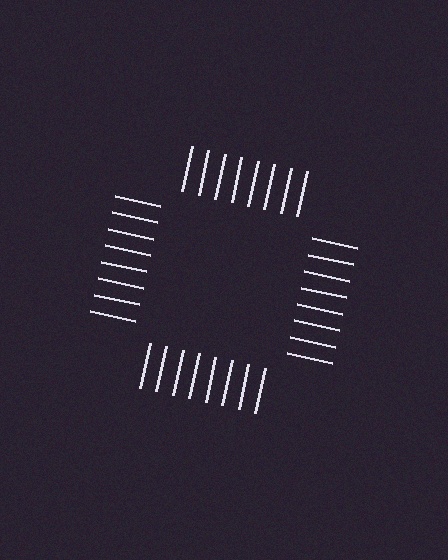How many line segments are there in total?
32 — 8 along each of the 4 edges.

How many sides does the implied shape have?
4 sides — the line-ends trace a square.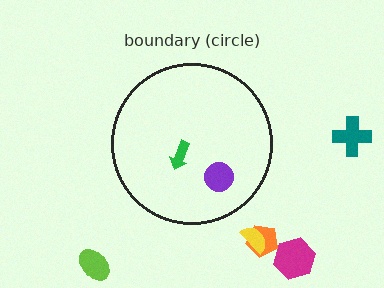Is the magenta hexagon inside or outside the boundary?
Outside.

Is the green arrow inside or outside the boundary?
Inside.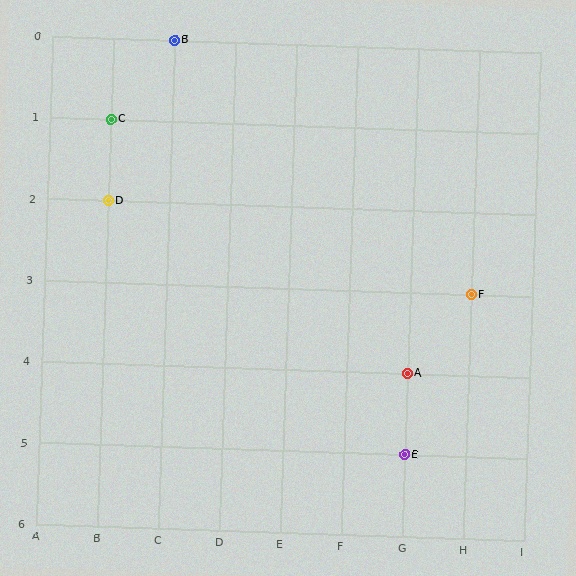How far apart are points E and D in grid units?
Points E and D are 5 columns and 3 rows apart (about 5.8 grid units diagonally).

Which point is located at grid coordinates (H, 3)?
Point F is at (H, 3).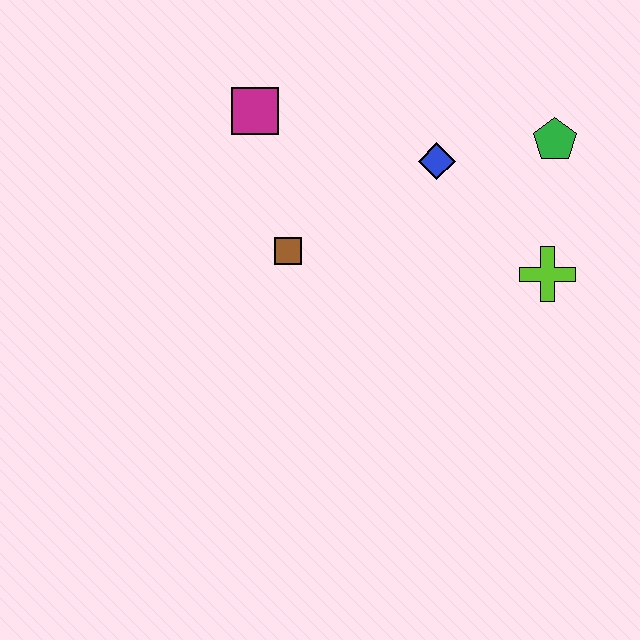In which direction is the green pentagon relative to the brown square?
The green pentagon is to the right of the brown square.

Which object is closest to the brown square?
The magenta square is closest to the brown square.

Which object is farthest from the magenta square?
The lime cross is farthest from the magenta square.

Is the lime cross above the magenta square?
No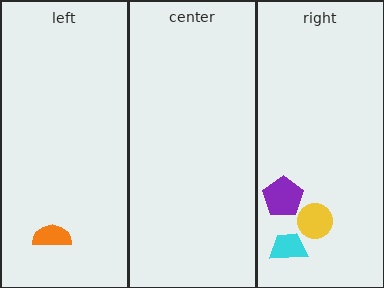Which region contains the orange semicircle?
The left region.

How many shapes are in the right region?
3.